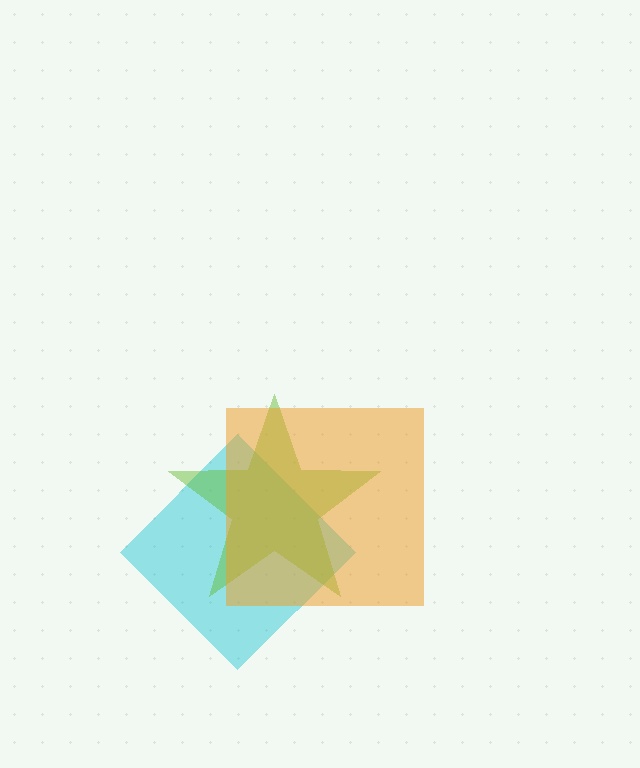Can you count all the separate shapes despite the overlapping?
Yes, there are 3 separate shapes.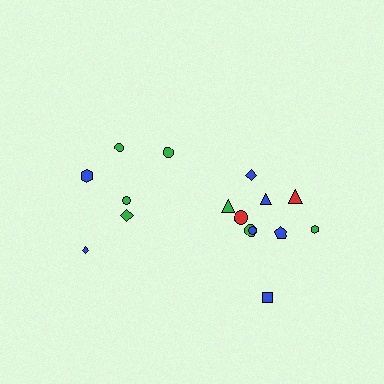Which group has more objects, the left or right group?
The right group.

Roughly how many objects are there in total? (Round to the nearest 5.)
Roughly 15 objects in total.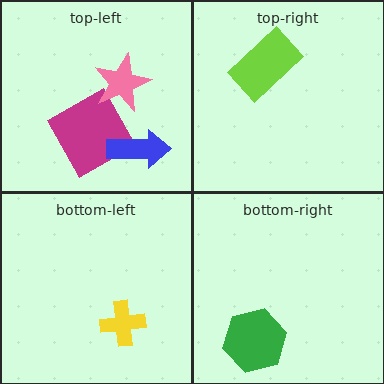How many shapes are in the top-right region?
1.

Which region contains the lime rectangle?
The top-right region.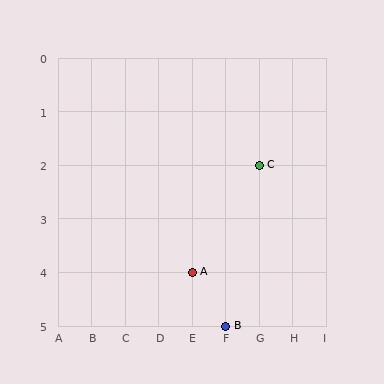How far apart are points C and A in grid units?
Points C and A are 2 columns and 2 rows apart (about 2.8 grid units diagonally).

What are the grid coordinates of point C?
Point C is at grid coordinates (G, 2).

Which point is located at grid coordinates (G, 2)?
Point C is at (G, 2).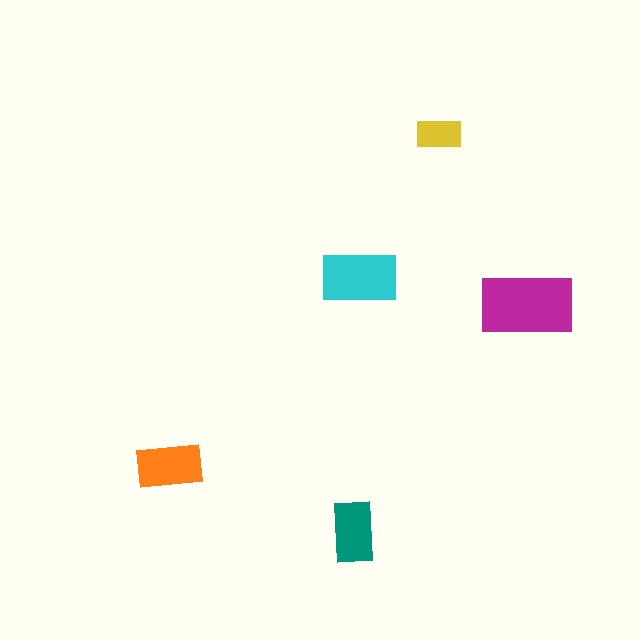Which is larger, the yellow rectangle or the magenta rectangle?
The magenta one.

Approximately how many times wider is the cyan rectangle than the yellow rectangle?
About 1.5 times wider.